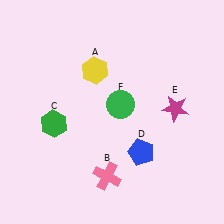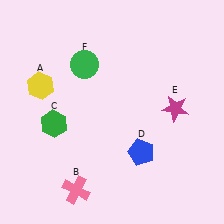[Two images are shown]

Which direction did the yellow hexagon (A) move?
The yellow hexagon (A) moved left.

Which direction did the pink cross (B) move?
The pink cross (B) moved left.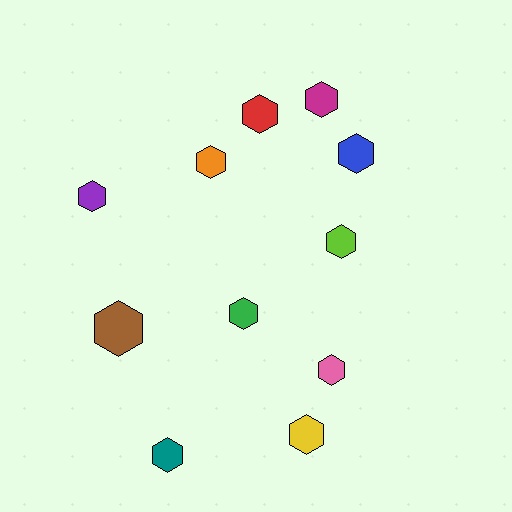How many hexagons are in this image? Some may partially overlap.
There are 11 hexagons.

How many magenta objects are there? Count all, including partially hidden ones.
There is 1 magenta object.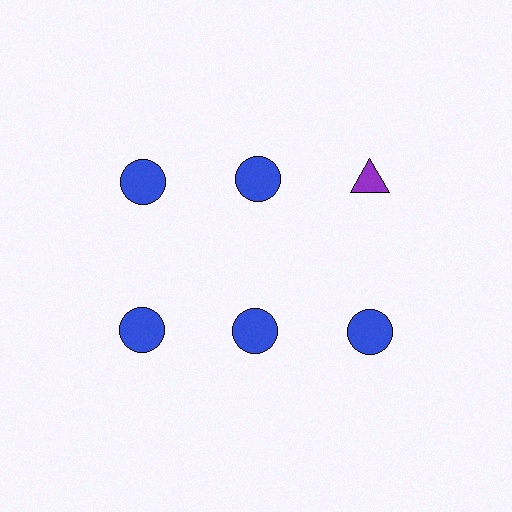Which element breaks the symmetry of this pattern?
The purple triangle in the top row, center column breaks the symmetry. All other shapes are blue circles.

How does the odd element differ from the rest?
It differs in both color (purple instead of blue) and shape (triangle instead of circle).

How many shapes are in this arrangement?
There are 6 shapes arranged in a grid pattern.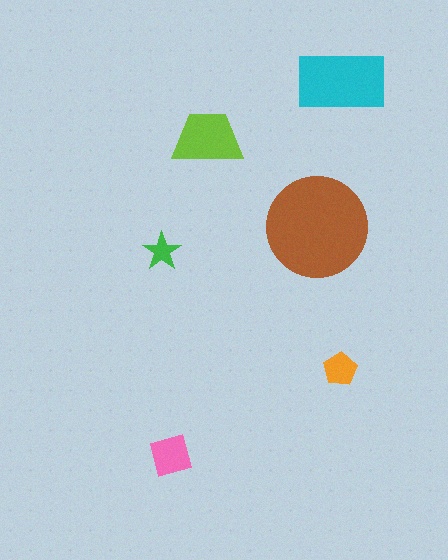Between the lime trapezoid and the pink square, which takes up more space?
The lime trapezoid.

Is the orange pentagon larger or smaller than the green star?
Larger.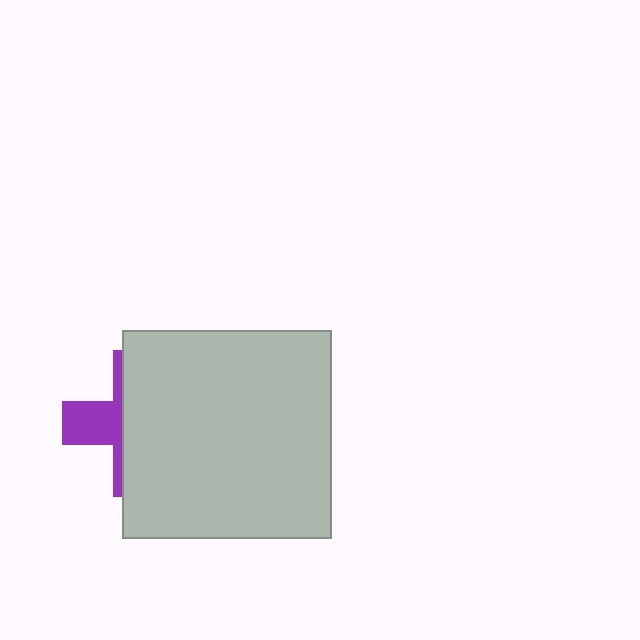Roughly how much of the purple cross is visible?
A small part of it is visible (roughly 31%).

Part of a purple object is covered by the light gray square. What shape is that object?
It is a cross.